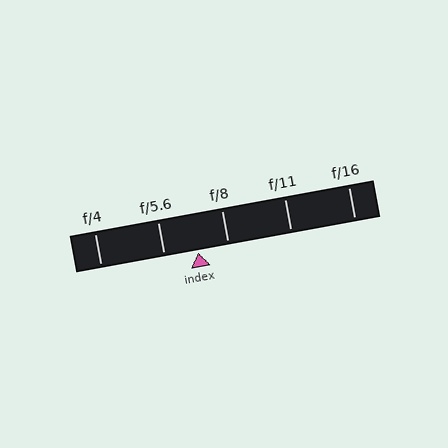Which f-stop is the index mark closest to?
The index mark is closest to f/8.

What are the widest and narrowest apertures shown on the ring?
The widest aperture shown is f/4 and the narrowest is f/16.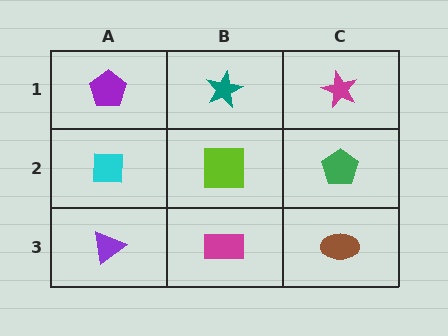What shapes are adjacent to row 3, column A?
A cyan square (row 2, column A), a magenta rectangle (row 3, column B).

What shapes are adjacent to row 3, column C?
A green pentagon (row 2, column C), a magenta rectangle (row 3, column B).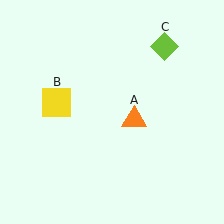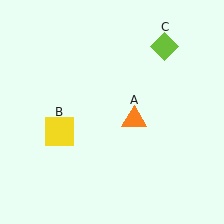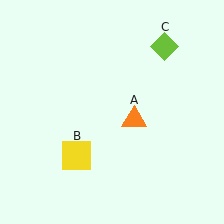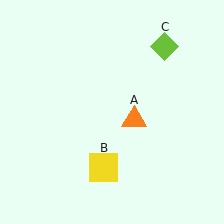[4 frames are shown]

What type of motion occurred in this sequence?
The yellow square (object B) rotated counterclockwise around the center of the scene.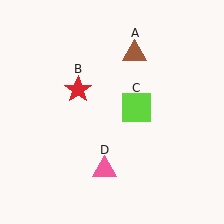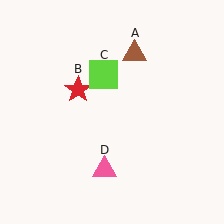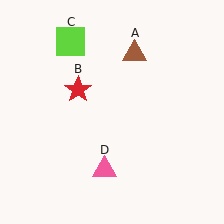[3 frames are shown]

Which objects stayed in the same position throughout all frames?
Brown triangle (object A) and red star (object B) and pink triangle (object D) remained stationary.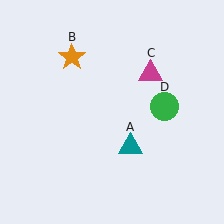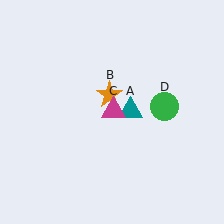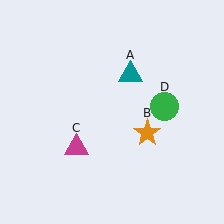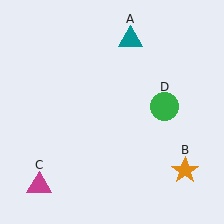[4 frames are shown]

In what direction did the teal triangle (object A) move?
The teal triangle (object A) moved up.